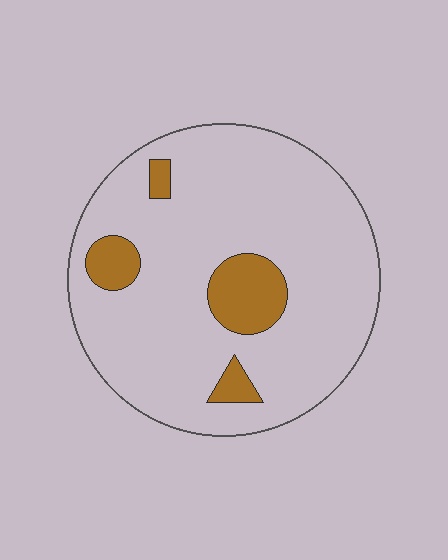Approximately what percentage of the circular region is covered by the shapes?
Approximately 15%.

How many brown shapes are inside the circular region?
4.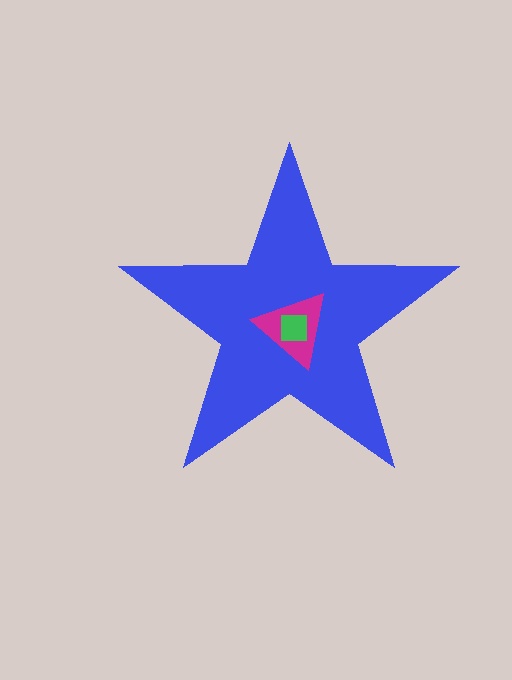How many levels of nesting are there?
3.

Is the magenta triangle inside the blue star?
Yes.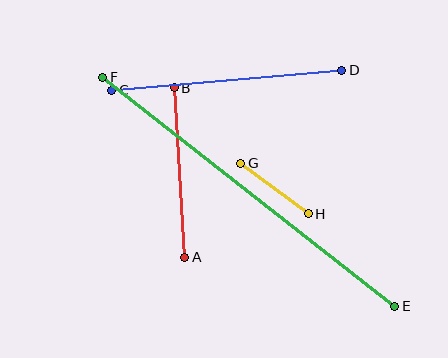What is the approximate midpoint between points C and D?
The midpoint is at approximately (227, 80) pixels.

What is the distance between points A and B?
The distance is approximately 170 pixels.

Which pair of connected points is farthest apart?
Points E and F are farthest apart.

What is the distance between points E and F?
The distance is approximately 371 pixels.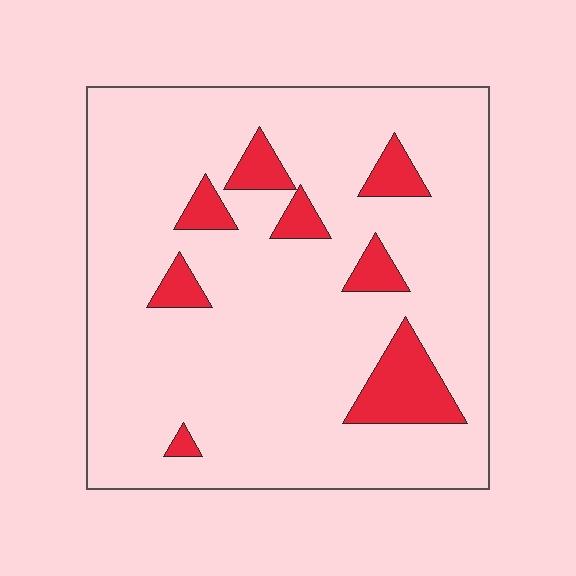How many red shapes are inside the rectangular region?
8.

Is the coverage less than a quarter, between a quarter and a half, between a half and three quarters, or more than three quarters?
Less than a quarter.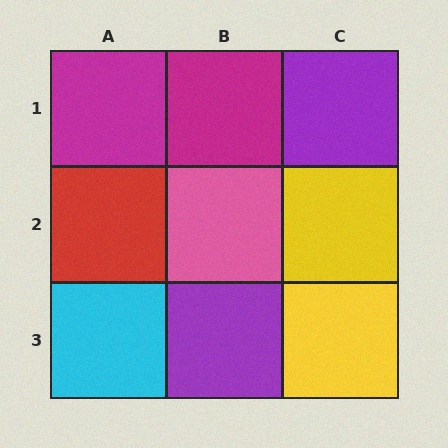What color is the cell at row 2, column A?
Red.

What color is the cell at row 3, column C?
Yellow.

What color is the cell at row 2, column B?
Pink.